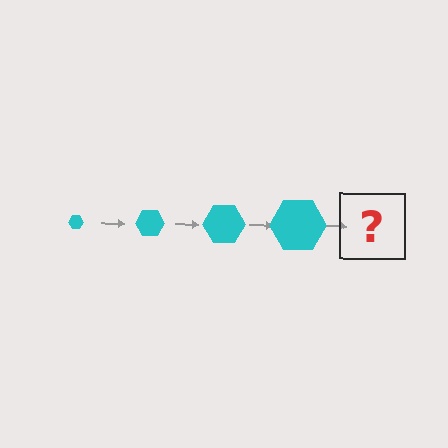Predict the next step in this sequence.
The next step is a cyan hexagon, larger than the previous one.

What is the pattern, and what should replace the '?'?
The pattern is that the hexagon gets progressively larger each step. The '?' should be a cyan hexagon, larger than the previous one.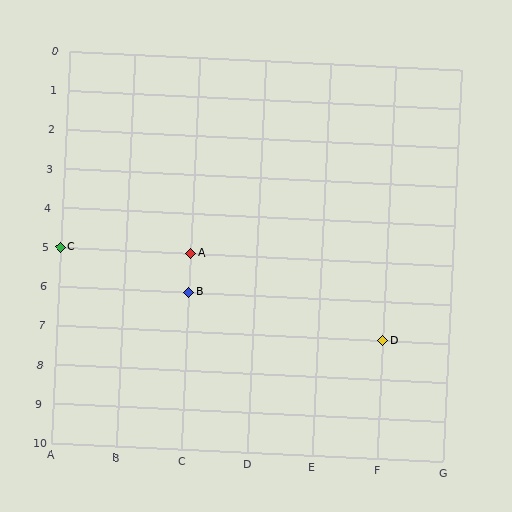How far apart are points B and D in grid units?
Points B and D are 3 columns and 1 row apart (about 3.2 grid units diagonally).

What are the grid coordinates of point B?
Point B is at grid coordinates (C, 6).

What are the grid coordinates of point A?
Point A is at grid coordinates (C, 5).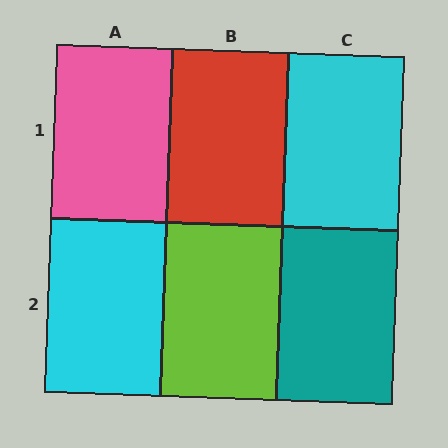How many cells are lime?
1 cell is lime.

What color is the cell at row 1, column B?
Red.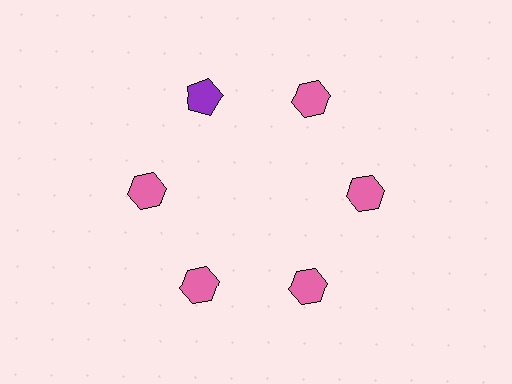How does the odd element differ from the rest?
It differs in both color (purple instead of pink) and shape (pentagon instead of hexagon).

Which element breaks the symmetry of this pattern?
The purple pentagon at roughly the 11 o'clock position breaks the symmetry. All other shapes are pink hexagons.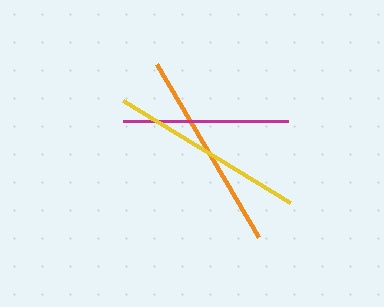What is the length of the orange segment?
The orange segment is approximately 201 pixels long.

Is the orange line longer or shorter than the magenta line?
The orange line is longer than the magenta line.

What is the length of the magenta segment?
The magenta segment is approximately 165 pixels long.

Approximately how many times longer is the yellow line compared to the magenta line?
The yellow line is approximately 1.2 times the length of the magenta line.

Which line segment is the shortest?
The magenta line is the shortest at approximately 165 pixels.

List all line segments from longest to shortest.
From longest to shortest: orange, yellow, magenta.